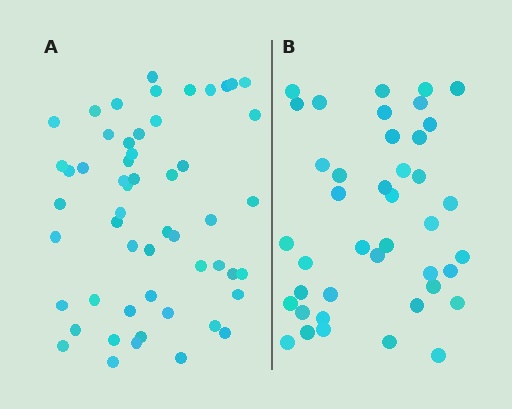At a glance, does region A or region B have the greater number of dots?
Region A (the left region) has more dots.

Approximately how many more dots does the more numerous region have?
Region A has approximately 15 more dots than region B.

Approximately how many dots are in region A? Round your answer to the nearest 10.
About 50 dots. (The exact count is 54, which rounds to 50.)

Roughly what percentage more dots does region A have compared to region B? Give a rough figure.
About 30% more.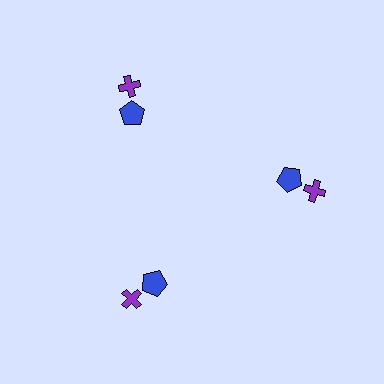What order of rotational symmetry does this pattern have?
This pattern has 3-fold rotational symmetry.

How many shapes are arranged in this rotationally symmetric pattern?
There are 6 shapes, arranged in 3 groups of 2.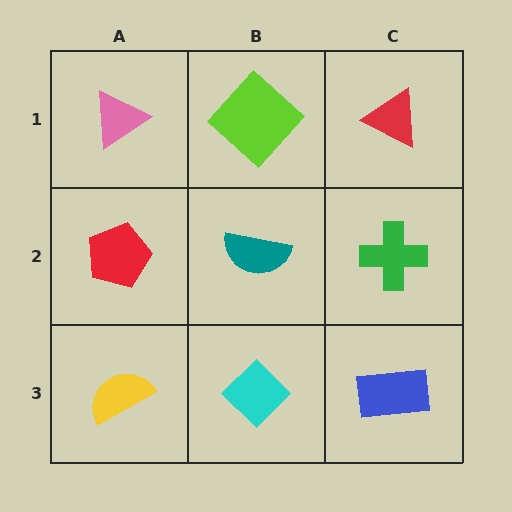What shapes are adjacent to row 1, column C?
A green cross (row 2, column C), a lime diamond (row 1, column B).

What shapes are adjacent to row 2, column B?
A lime diamond (row 1, column B), a cyan diamond (row 3, column B), a red pentagon (row 2, column A), a green cross (row 2, column C).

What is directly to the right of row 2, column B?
A green cross.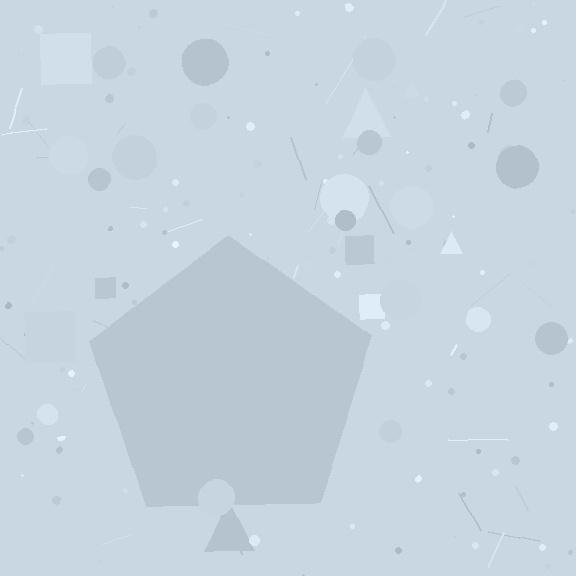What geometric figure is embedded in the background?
A pentagon is embedded in the background.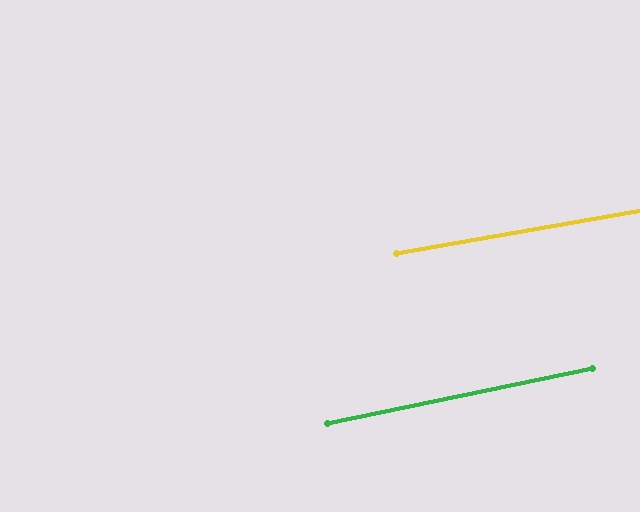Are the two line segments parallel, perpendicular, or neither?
Parallel — their directions differ by only 1.7°.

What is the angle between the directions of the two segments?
Approximately 2 degrees.